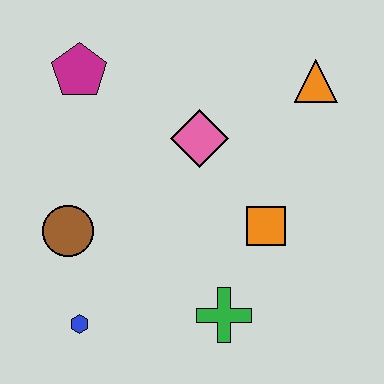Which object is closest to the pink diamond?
The orange square is closest to the pink diamond.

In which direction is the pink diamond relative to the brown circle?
The pink diamond is to the right of the brown circle.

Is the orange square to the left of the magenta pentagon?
No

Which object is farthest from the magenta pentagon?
The green cross is farthest from the magenta pentagon.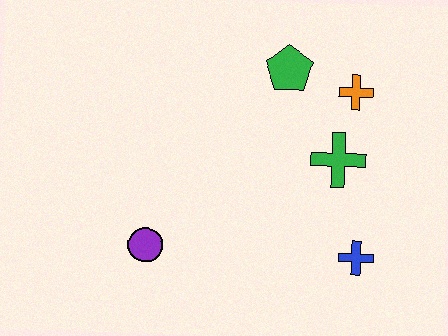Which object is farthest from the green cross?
The purple circle is farthest from the green cross.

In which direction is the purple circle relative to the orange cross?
The purple circle is to the left of the orange cross.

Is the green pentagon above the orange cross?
Yes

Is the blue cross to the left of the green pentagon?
No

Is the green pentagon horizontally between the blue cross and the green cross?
No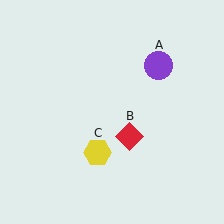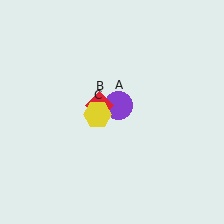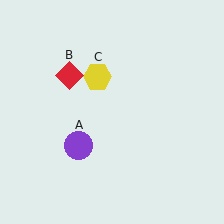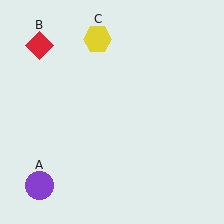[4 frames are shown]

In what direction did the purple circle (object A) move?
The purple circle (object A) moved down and to the left.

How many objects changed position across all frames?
3 objects changed position: purple circle (object A), red diamond (object B), yellow hexagon (object C).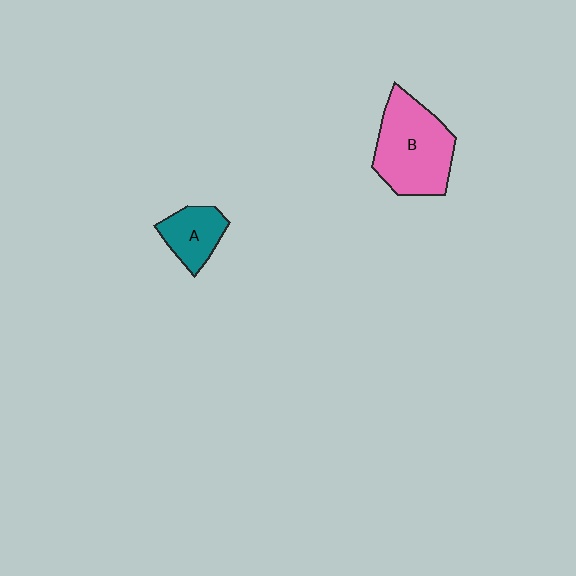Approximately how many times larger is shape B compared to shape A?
Approximately 2.1 times.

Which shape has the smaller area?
Shape A (teal).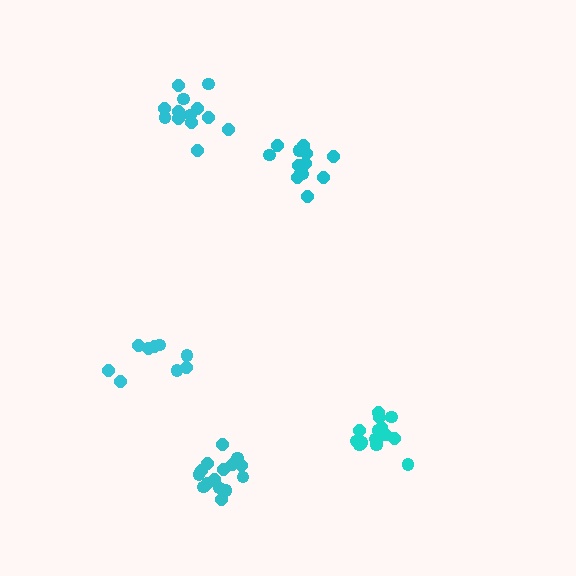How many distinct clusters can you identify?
There are 5 distinct clusters.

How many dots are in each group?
Group 1: 13 dots, Group 2: 15 dots, Group 3: 15 dots, Group 4: 9 dots, Group 5: 13 dots (65 total).